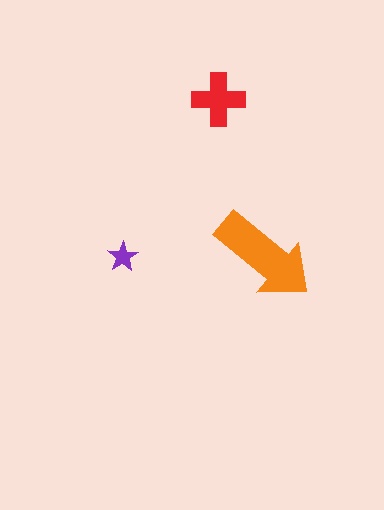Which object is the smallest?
The purple star.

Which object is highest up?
The red cross is topmost.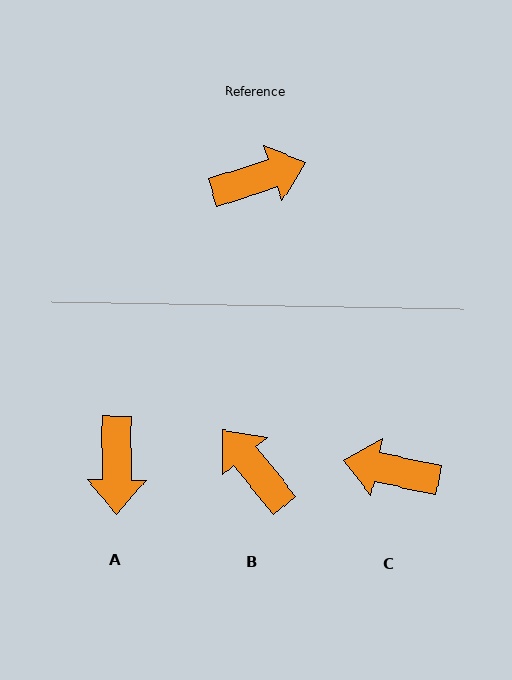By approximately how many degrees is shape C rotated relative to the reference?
Approximately 150 degrees counter-clockwise.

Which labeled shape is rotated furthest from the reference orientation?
C, about 150 degrees away.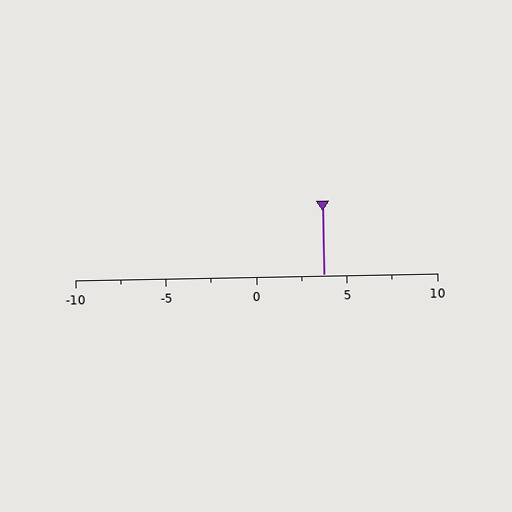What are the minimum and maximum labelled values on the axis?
The axis runs from -10 to 10.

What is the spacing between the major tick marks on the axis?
The major ticks are spaced 5 apart.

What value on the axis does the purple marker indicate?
The marker indicates approximately 3.8.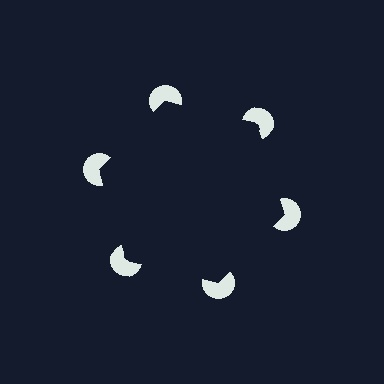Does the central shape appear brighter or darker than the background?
It typically appears slightly darker than the background, even though no actual brightness change is drawn.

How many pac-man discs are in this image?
There are 6 — one at each vertex of the illusory hexagon.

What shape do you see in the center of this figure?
An illusory hexagon — its edges are inferred from the aligned wedge cuts in the pac-man discs, not physically drawn.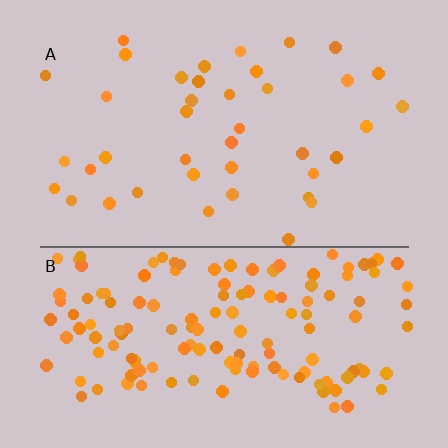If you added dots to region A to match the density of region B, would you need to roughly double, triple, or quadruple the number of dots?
Approximately quadruple.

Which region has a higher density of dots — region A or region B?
B (the bottom).